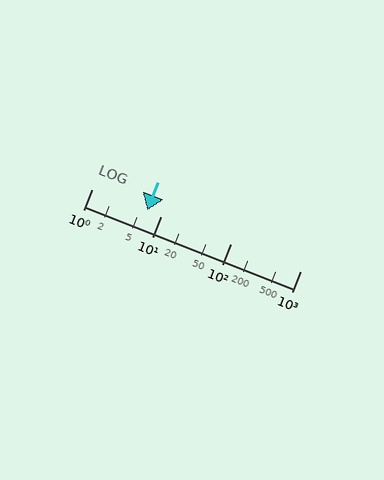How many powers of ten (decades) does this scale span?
The scale spans 3 decades, from 1 to 1000.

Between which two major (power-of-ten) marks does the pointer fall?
The pointer is between 1 and 10.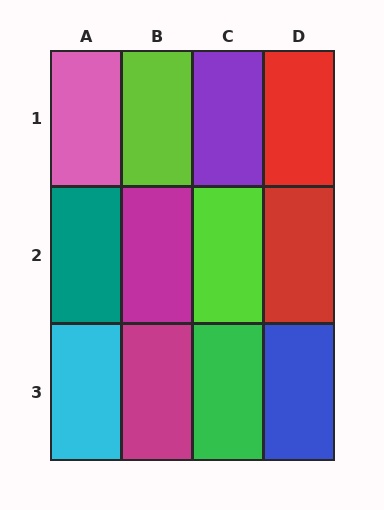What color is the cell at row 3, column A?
Cyan.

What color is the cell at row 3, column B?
Magenta.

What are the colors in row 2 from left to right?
Teal, magenta, lime, red.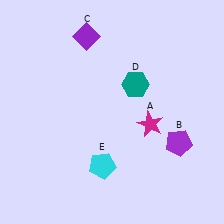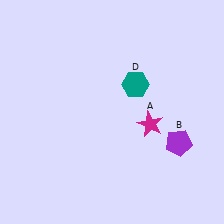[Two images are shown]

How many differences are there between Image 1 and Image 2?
There are 2 differences between the two images.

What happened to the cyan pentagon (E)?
The cyan pentagon (E) was removed in Image 2. It was in the bottom-left area of Image 1.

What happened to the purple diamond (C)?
The purple diamond (C) was removed in Image 2. It was in the top-left area of Image 1.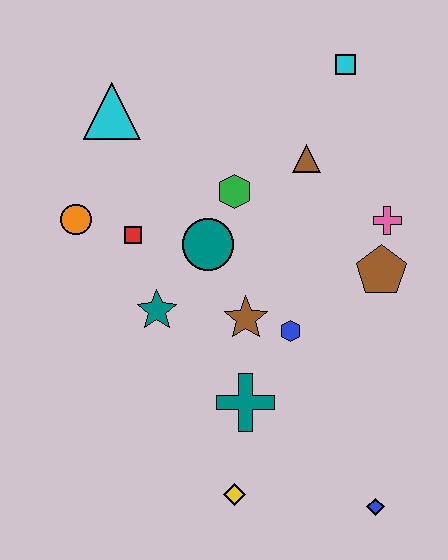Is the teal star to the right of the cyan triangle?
Yes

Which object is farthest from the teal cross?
The cyan square is farthest from the teal cross.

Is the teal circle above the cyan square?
No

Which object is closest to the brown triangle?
The green hexagon is closest to the brown triangle.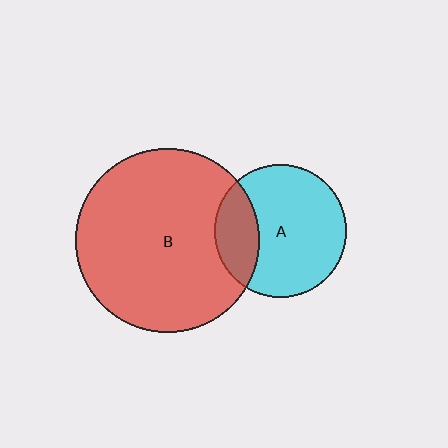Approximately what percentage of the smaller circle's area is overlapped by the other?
Approximately 25%.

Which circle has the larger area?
Circle B (red).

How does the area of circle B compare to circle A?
Approximately 1.9 times.